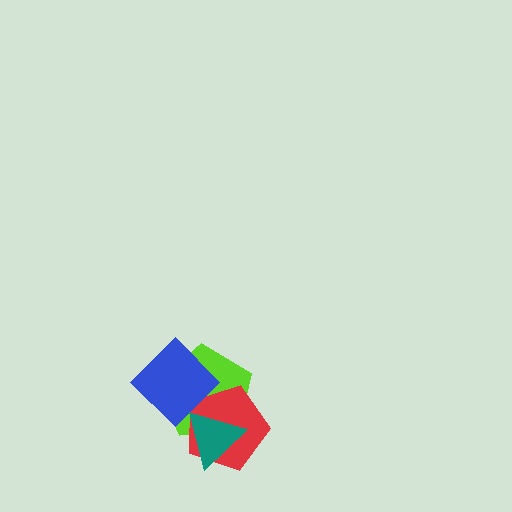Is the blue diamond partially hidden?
Yes, it is partially covered by another shape.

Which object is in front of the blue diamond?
The teal triangle is in front of the blue diamond.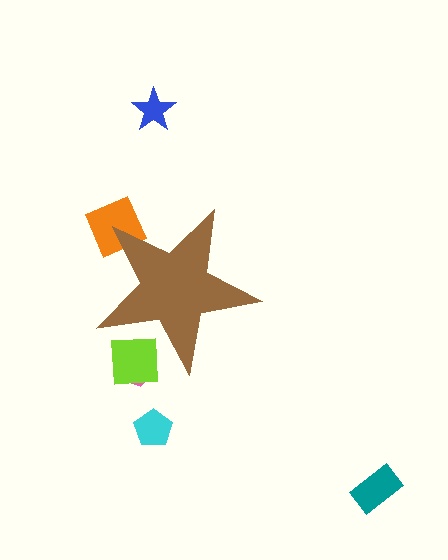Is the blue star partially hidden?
No, the blue star is fully visible.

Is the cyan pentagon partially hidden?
No, the cyan pentagon is fully visible.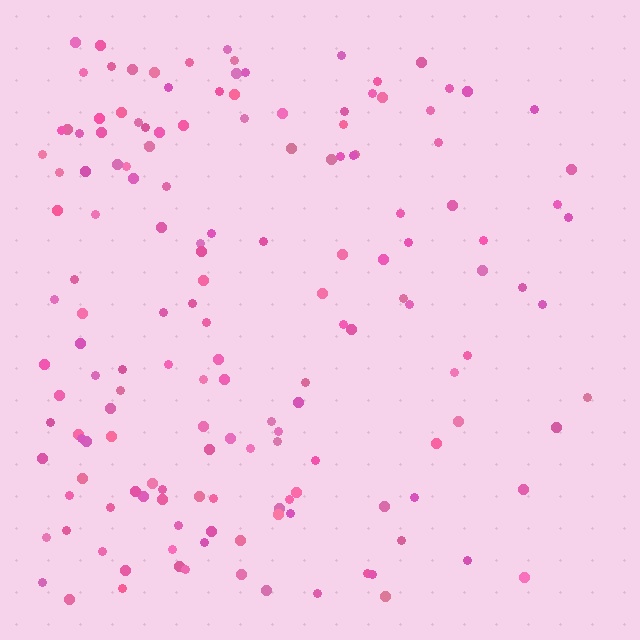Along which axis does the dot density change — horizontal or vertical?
Horizontal.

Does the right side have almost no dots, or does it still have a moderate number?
Still a moderate number, just noticeably fewer than the left.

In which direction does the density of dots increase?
From right to left, with the left side densest.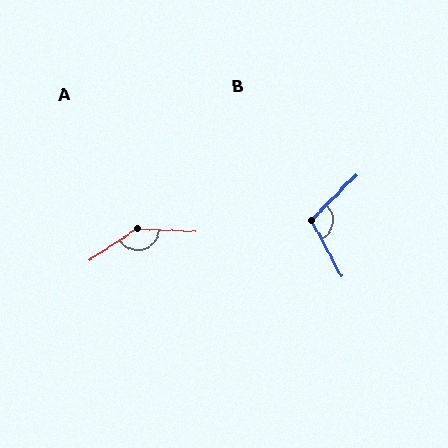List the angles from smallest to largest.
B (107°), A (143°).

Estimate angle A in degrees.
Approximately 143 degrees.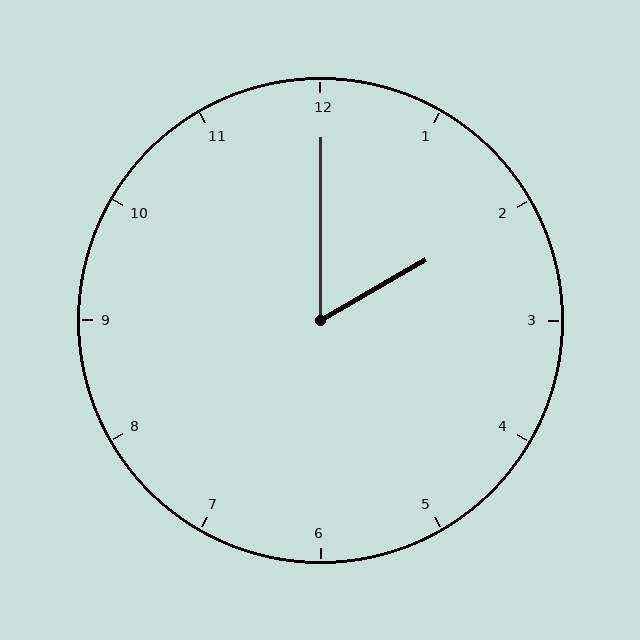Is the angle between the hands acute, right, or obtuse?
It is acute.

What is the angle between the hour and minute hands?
Approximately 60 degrees.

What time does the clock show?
2:00.